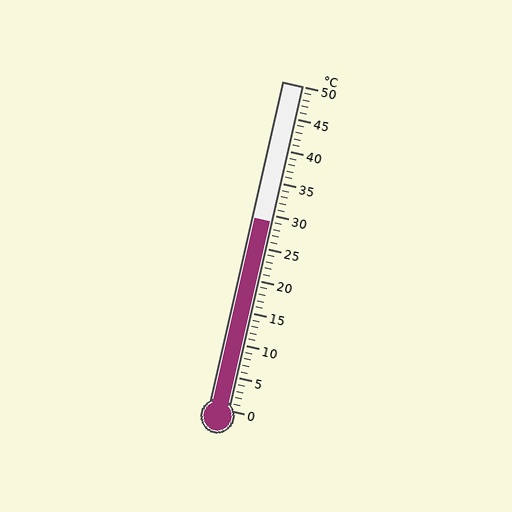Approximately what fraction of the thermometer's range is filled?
The thermometer is filled to approximately 60% of its range.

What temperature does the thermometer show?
The thermometer shows approximately 29°C.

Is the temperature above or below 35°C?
The temperature is below 35°C.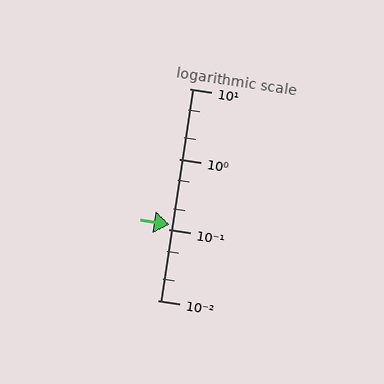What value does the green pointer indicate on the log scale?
The pointer indicates approximately 0.12.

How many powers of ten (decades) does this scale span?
The scale spans 3 decades, from 0.01 to 10.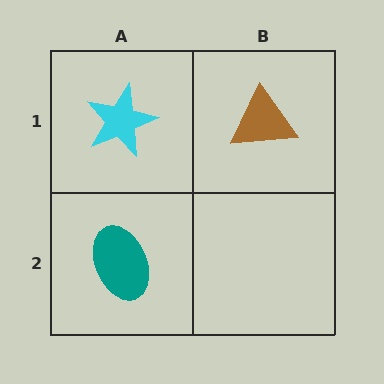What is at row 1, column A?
A cyan star.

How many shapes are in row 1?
2 shapes.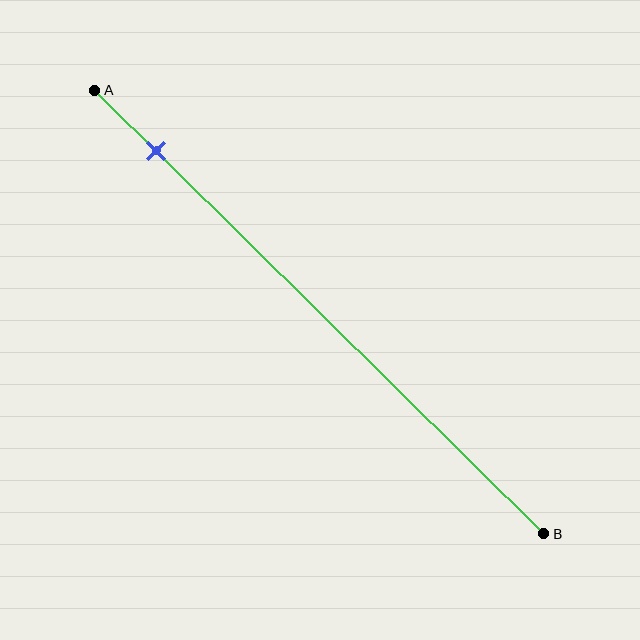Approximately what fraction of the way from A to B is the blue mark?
The blue mark is approximately 15% of the way from A to B.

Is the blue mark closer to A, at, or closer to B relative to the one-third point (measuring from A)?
The blue mark is closer to point A than the one-third point of segment AB.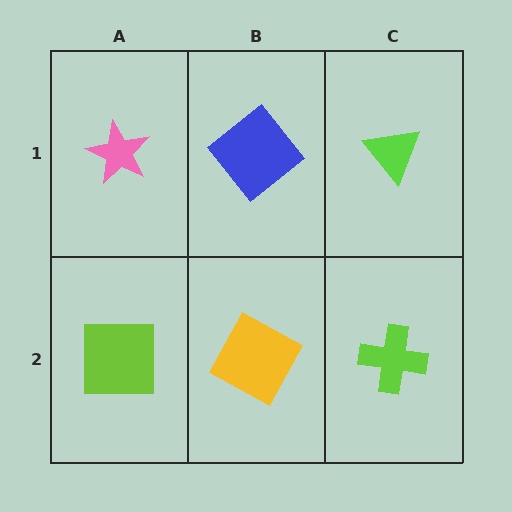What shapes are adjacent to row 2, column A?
A pink star (row 1, column A), a yellow square (row 2, column B).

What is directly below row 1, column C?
A lime cross.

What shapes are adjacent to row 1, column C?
A lime cross (row 2, column C), a blue diamond (row 1, column B).